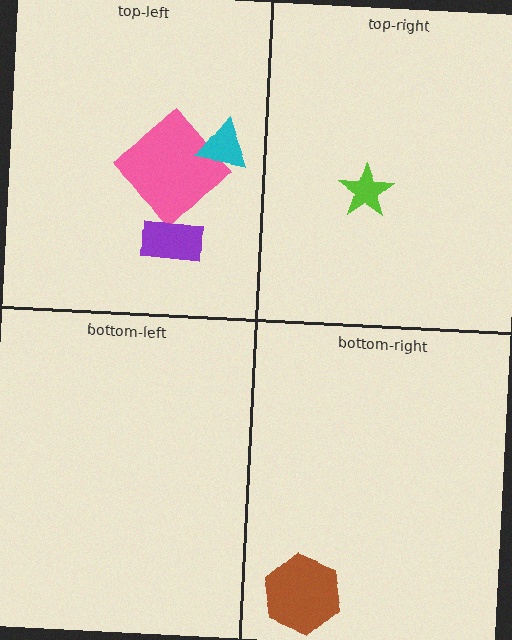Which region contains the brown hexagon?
The bottom-right region.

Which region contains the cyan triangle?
The top-left region.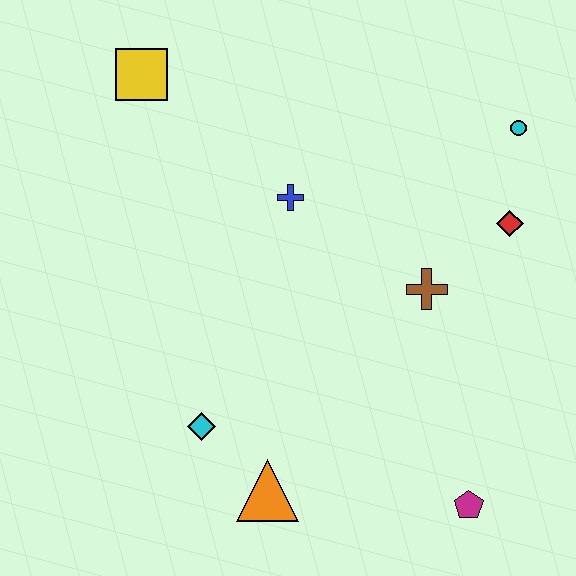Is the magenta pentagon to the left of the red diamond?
Yes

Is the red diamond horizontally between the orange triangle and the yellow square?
No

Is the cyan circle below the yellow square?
Yes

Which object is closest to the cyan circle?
The red diamond is closest to the cyan circle.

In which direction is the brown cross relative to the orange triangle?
The brown cross is above the orange triangle.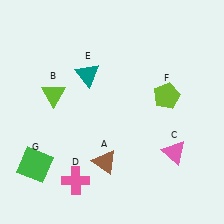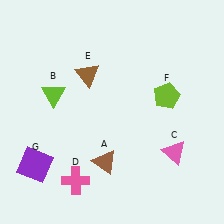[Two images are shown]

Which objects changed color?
E changed from teal to brown. G changed from green to purple.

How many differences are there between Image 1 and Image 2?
There are 2 differences between the two images.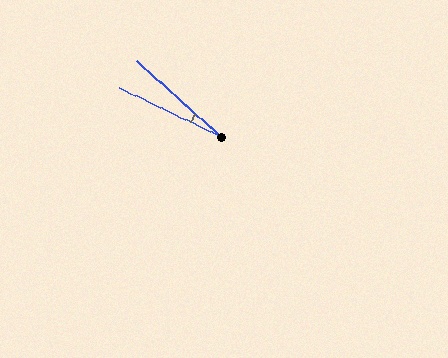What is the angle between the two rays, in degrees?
Approximately 17 degrees.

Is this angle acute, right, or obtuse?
It is acute.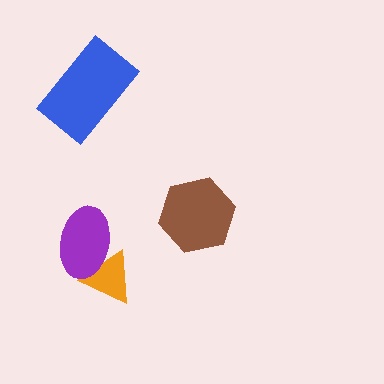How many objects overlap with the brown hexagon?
0 objects overlap with the brown hexagon.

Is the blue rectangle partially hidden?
No, no other shape covers it.